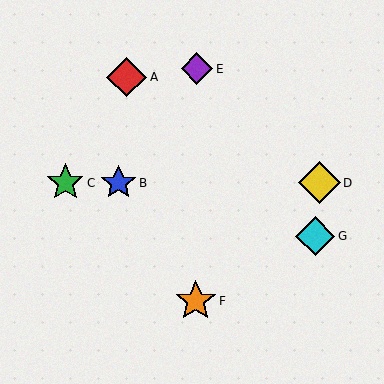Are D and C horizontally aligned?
Yes, both are at y≈183.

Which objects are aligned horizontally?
Objects B, C, D are aligned horizontally.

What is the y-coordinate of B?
Object B is at y≈183.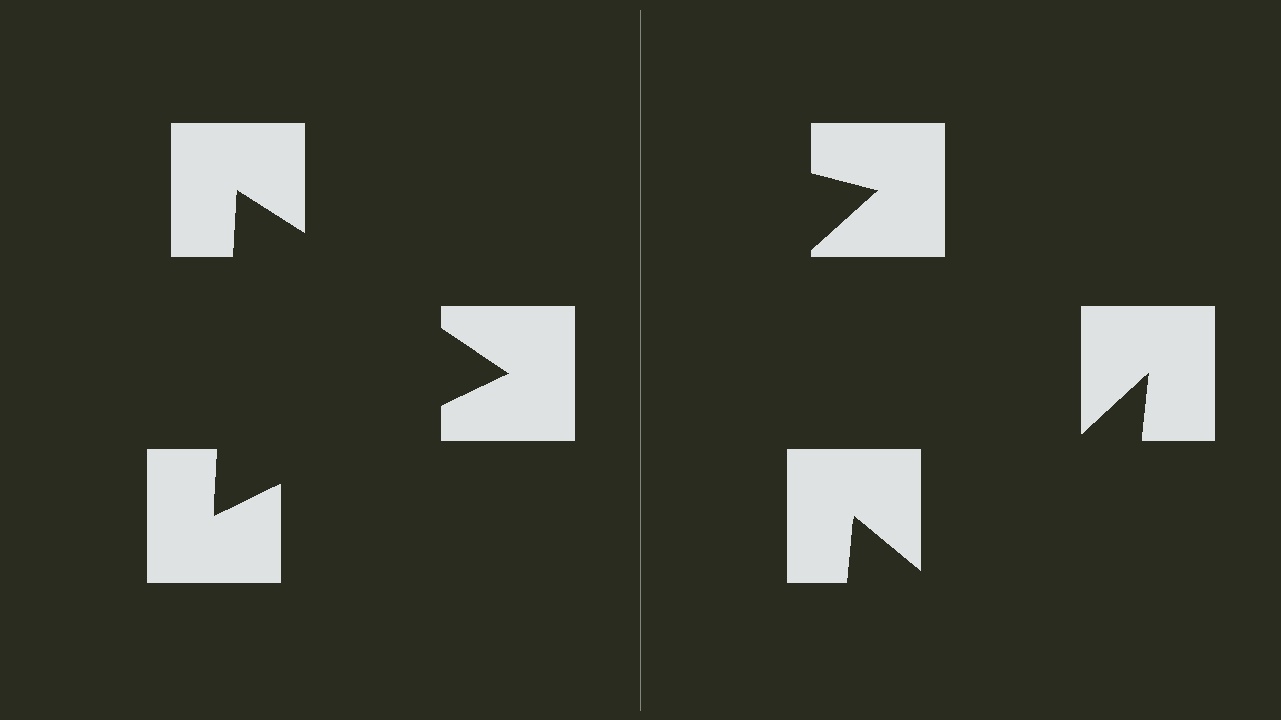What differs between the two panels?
The notched squares are positioned identically on both sides; only the wedge orientations differ. On the left they align to a triangle; on the right they are misaligned.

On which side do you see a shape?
An illusory triangle appears on the left side. On the right side the wedge cuts are rotated, so no coherent shape forms.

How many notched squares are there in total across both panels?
6 — 3 on each side.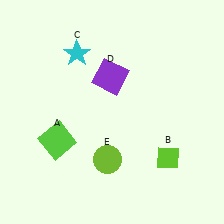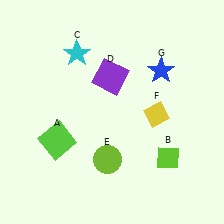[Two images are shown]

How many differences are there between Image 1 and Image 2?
There are 2 differences between the two images.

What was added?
A yellow diamond (F), a blue star (G) were added in Image 2.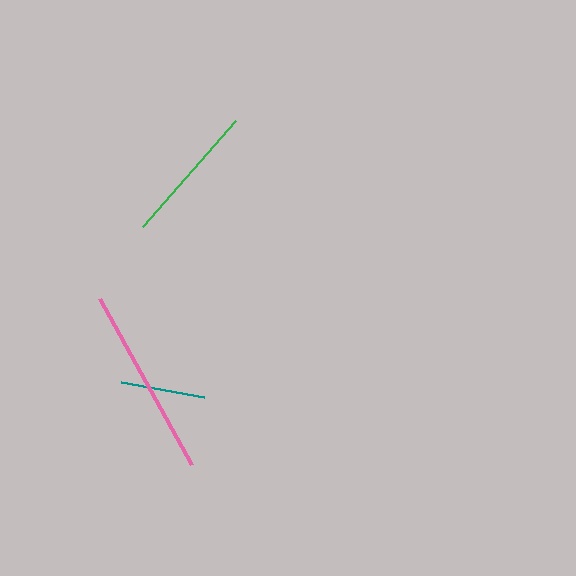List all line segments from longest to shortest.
From longest to shortest: pink, green, teal.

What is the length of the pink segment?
The pink segment is approximately 190 pixels long.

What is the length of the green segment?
The green segment is approximately 142 pixels long.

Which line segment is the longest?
The pink line is the longest at approximately 190 pixels.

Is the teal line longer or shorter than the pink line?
The pink line is longer than the teal line.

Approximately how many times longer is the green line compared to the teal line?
The green line is approximately 1.7 times the length of the teal line.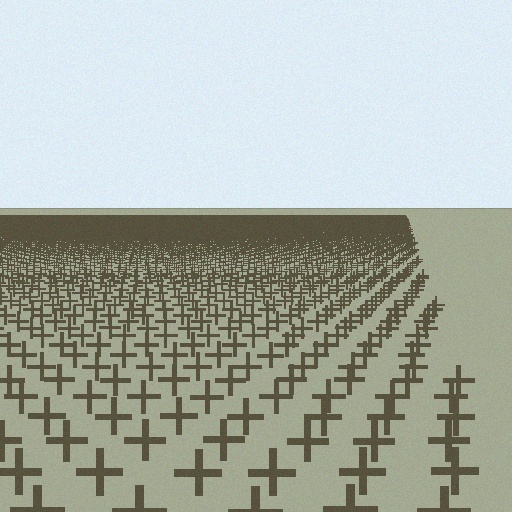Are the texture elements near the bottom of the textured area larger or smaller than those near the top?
Larger. Near the bottom, elements are closer to the viewer and appear at a bigger on-screen size.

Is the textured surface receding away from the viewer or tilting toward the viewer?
The surface is receding away from the viewer. Texture elements get smaller and denser toward the top.